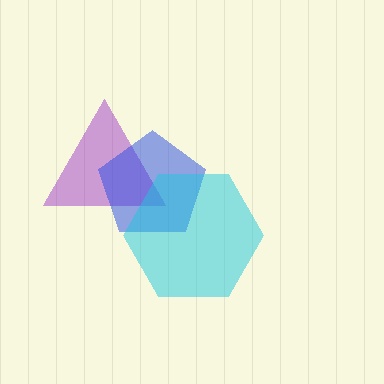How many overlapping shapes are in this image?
There are 3 overlapping shapes in the image.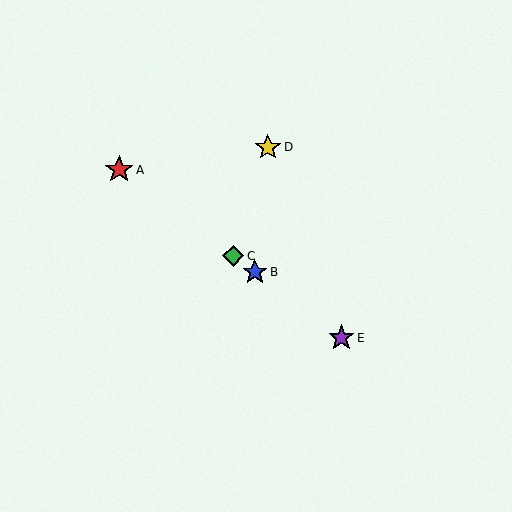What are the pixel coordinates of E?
Object E is at (341, 338).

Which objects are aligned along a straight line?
Objects A, B, C, E are aligned along a straight line.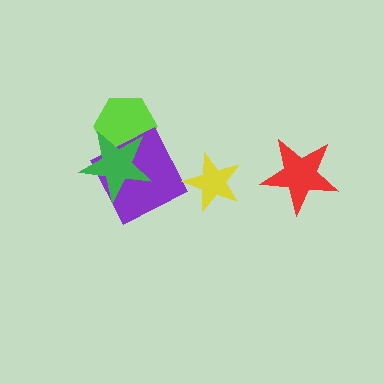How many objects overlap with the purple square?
2 objects overlap with the purple square.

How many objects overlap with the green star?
2 objects overlap with the green star.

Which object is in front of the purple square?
The green star is in front of the purple square.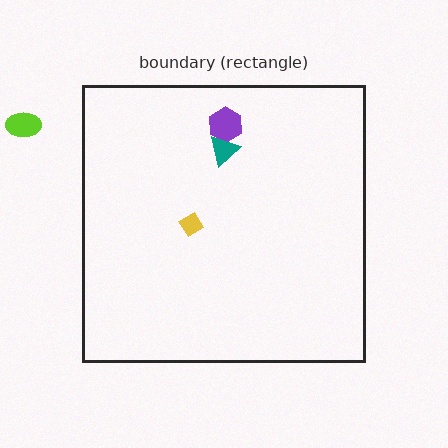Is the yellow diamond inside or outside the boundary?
Inside.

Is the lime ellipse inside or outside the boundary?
Outside.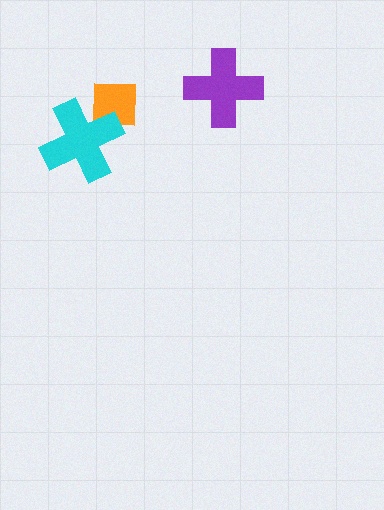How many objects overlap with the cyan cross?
1 object overlaps with the cyan cross.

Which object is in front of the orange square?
The cyan cross is in front of the orange square.